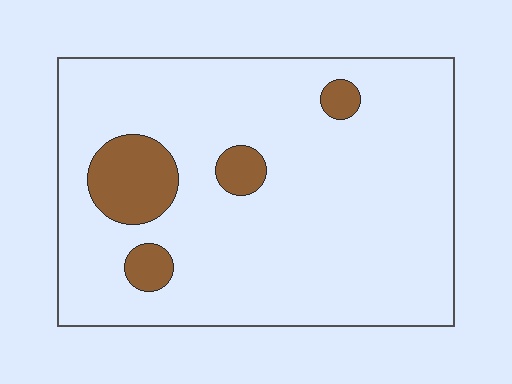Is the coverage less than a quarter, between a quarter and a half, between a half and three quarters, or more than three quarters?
Less than a quarter.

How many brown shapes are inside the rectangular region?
4.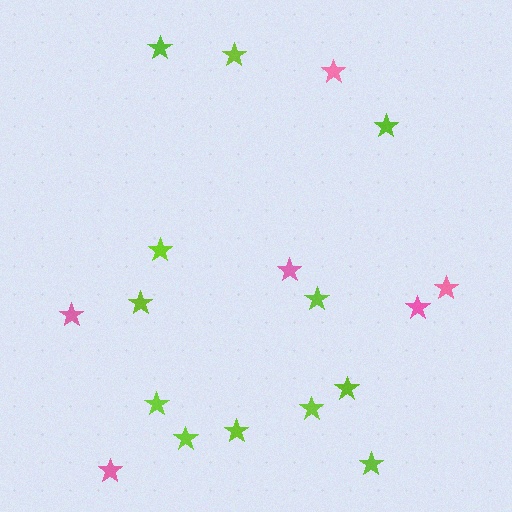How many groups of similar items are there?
There are 2 groups: one group of pink stars (6) and one group of lime stars (12).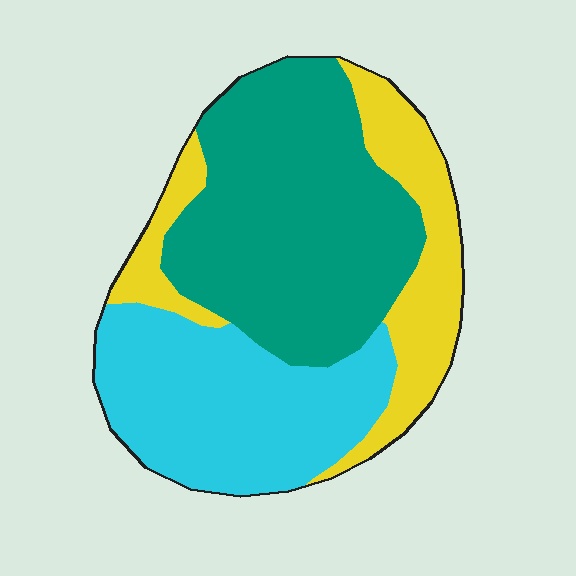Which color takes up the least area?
Yellow, at roughly 25%.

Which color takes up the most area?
Teal, at roughly 45%.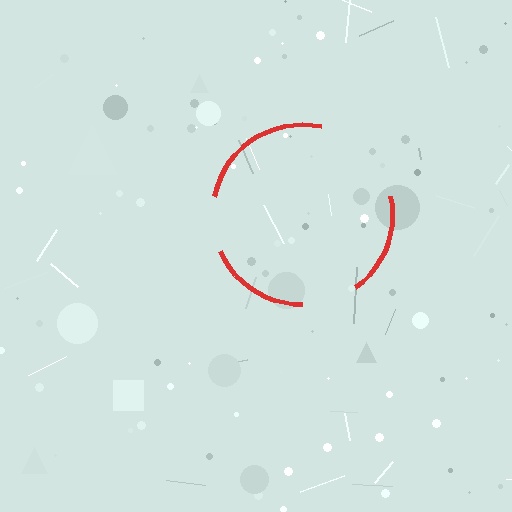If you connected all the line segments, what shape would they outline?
They would outline a circle.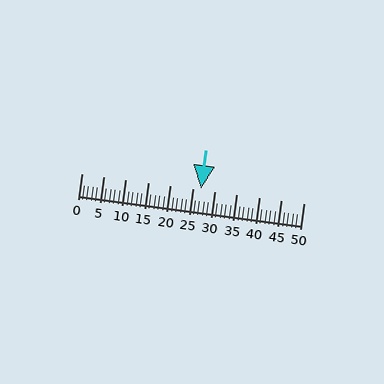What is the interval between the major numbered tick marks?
The major tick marks are spaced 5 units apart.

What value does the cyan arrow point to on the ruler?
The cyan arrow points to approximately 27.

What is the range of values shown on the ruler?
The ruler shows values from 0 to 50.